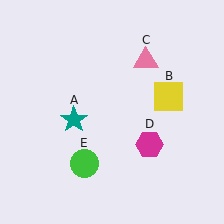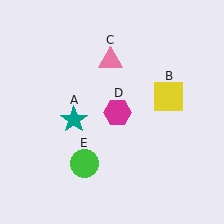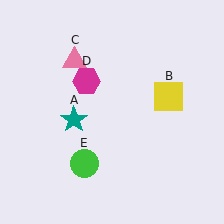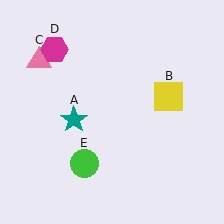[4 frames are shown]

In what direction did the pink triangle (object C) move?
The pink triangle (object C) moved left.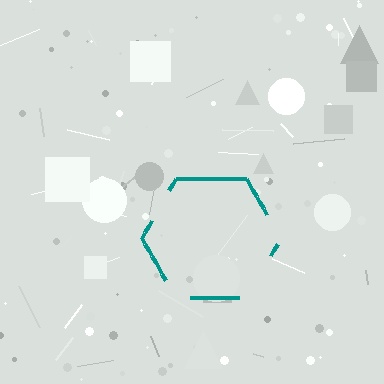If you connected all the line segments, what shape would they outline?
They would outline a hexagon.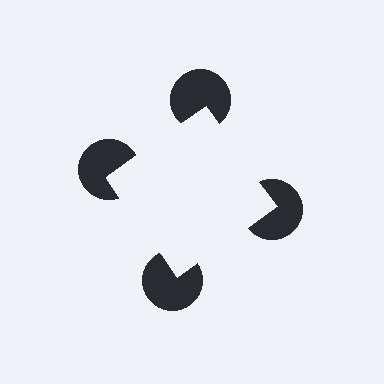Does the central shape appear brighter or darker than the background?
It typically appears slightly brighter than the background, even though no actual brightness change is drawn.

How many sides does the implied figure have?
4 sides.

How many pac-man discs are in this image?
There are 4 — one at each vertex of the illusory square.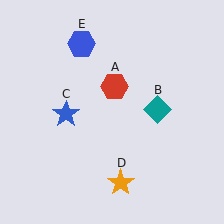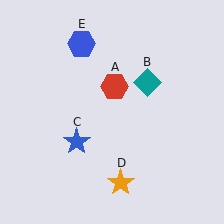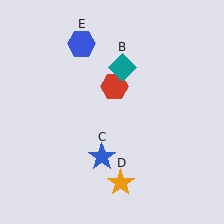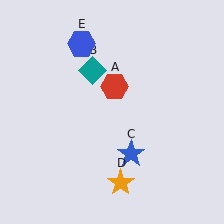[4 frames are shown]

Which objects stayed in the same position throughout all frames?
Red hexagon (object A) and orange star (object D) and blue hexagon (object E) remained stationary.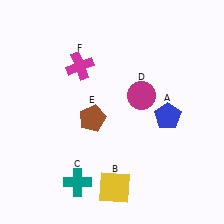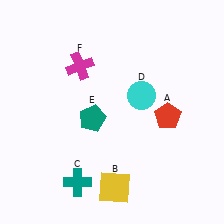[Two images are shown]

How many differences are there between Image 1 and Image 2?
There are 3 differences between the two images.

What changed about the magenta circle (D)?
In Image 1, D is magenta. In Image 2, it changed to cyan.